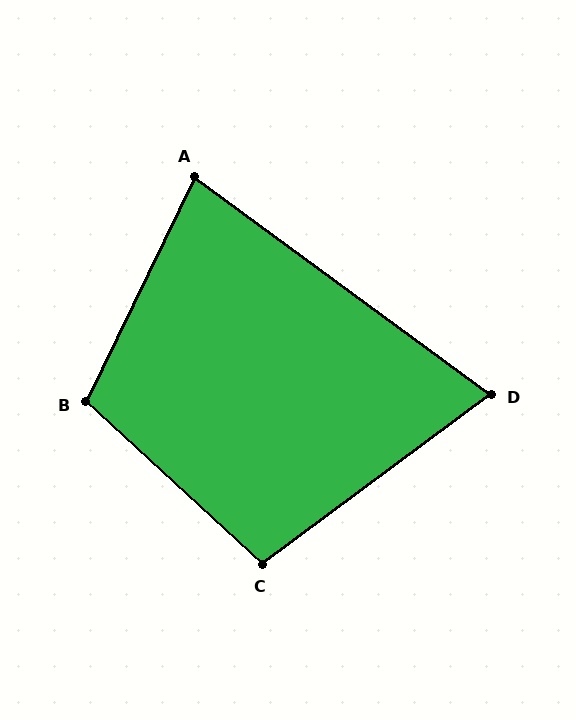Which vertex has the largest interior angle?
B, at approximately 107 degrees.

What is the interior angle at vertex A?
Approximately 79 degrees (acute).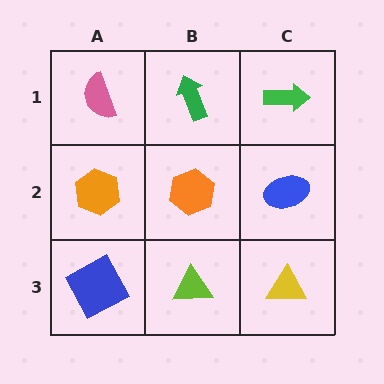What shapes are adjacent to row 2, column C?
A green arrow (row 1, column C), a yellow triangle (row 3, column C), an orange hexagon (row 2, column B).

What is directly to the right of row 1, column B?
A green arrow.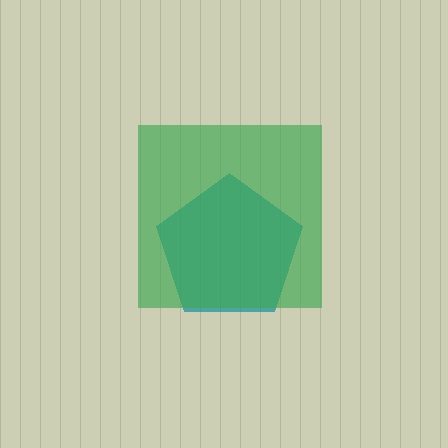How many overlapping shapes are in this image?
There are 2 overlapping shapes in the image.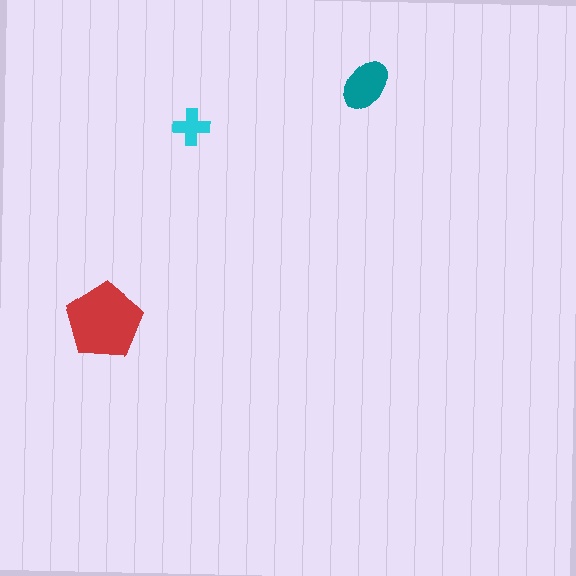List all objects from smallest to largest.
The cyan cross, the teal ellipse, the red pentagon.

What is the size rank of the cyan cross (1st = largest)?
3rd.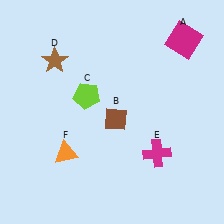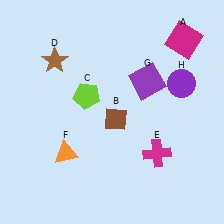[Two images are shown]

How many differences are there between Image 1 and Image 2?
There are 2 differences between the two images.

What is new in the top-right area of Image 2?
A purple square (G) was added in the top-right area of Image 2.